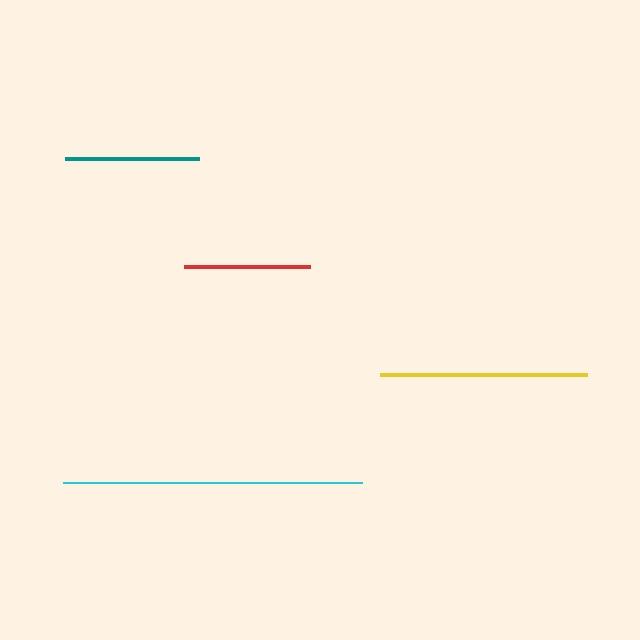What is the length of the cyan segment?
The cyan segment is approximately 299 pixels long.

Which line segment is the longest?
The cyan line is the longest at approximately 299 pixels.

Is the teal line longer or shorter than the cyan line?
The cyan line is longer than the teal line.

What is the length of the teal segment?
The teal segment is approximately 133 pixels long.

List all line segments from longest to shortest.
From longest to shortest: cyan, yellow, teal, red.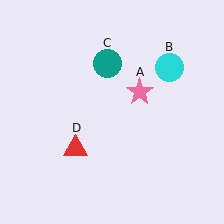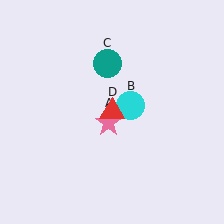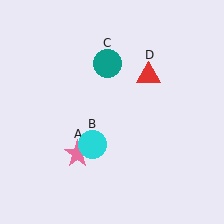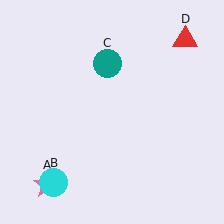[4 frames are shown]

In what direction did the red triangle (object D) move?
The red triangle (object D) moved up and to the right.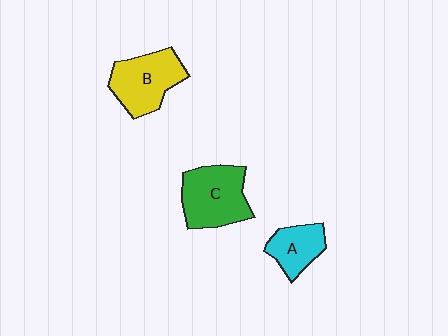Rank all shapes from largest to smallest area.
From largest to smallest: C (green), B (yellow), A (cyan).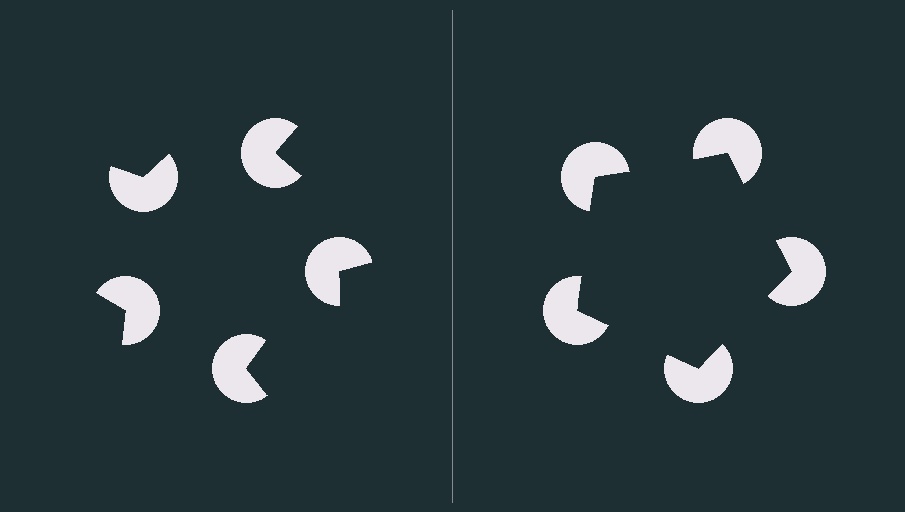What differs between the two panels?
The pac-man discs are positioned identically on both sides; only the wedge orientations differ. On the right they align to a pentagon; on the left they are misaligned.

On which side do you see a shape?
An illusory pentagon appears on the right side. On the left side the wedge cuts are rotated, so no coherent shape forms.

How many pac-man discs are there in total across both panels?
10 — 5 on each side.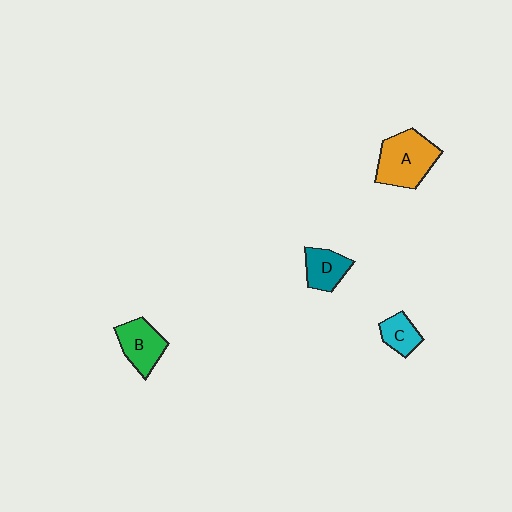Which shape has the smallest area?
Shape C (cyan).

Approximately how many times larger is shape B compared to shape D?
Approximately 1.2 times.